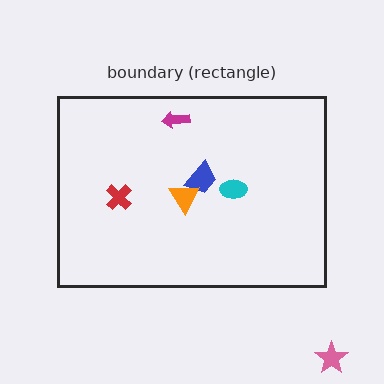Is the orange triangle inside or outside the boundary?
Inside.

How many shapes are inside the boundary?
5 inside, 1 outside.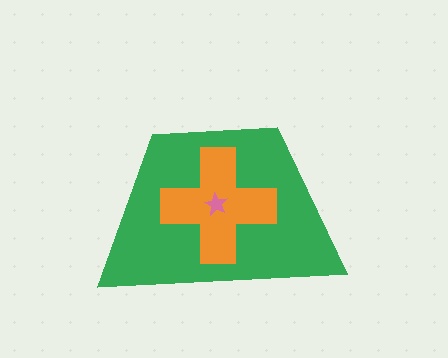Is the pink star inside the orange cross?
Yes.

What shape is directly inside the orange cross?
The pink star.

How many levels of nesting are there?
3.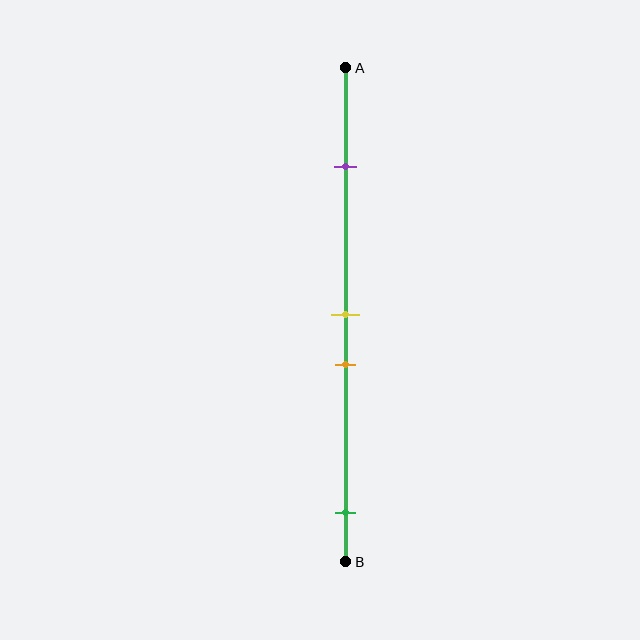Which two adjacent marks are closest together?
The yellow and orange marks are the closest adjacent pair.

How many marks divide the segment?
There are 4 marks dividing the segment.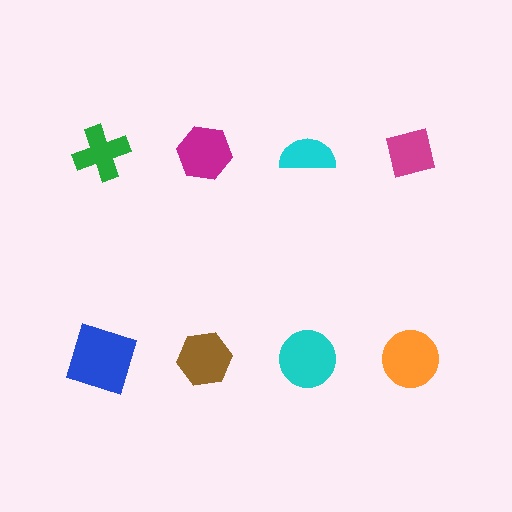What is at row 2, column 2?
A brown hexagon.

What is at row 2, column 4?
An orange circle.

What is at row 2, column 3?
A cyan circle.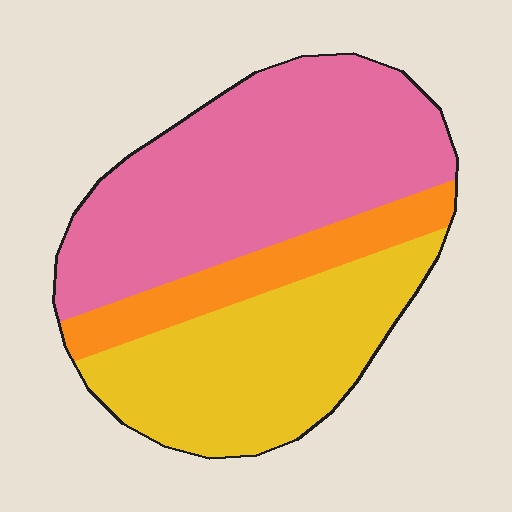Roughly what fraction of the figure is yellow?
Yellow takes up about one third (1/3) of the figure.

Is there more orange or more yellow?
Yellow.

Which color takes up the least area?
Orange, at roughly 15%.